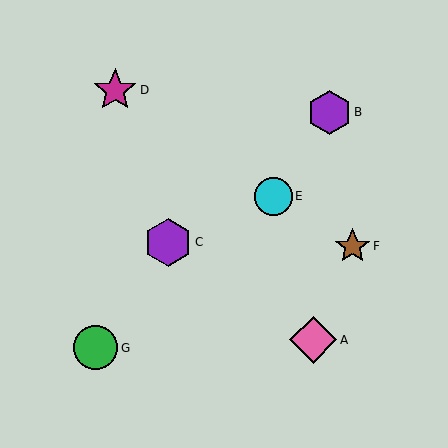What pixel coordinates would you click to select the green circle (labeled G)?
Click at (95, 348) to select the green circle G.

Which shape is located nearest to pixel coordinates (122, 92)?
The magenta star (labeled D) at (115, 90) is nearest to that location.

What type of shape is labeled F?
Shape F is a brown star.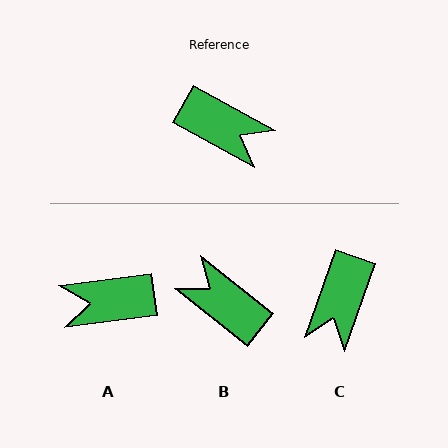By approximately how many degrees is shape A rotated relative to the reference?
Approximately 144 degrees clockwise.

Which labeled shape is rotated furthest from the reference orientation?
B, about 170 degrees away.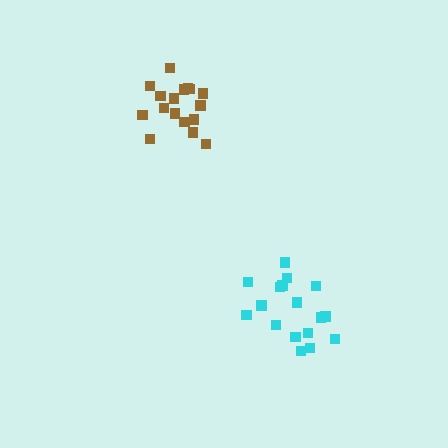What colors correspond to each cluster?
The clusters are colored: cyan, brown.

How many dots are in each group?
Group 1: 17 dots, Group 2: 17 dots (34 total).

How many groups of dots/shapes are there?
There are 2 groups.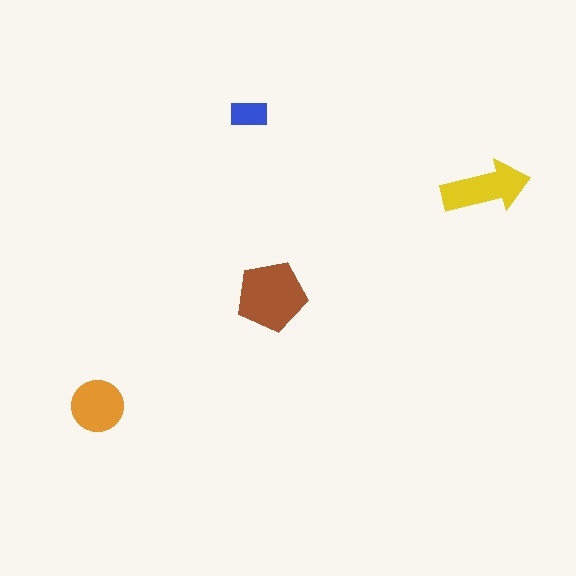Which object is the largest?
The brown pentagon.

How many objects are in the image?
There are 4 objects in the image.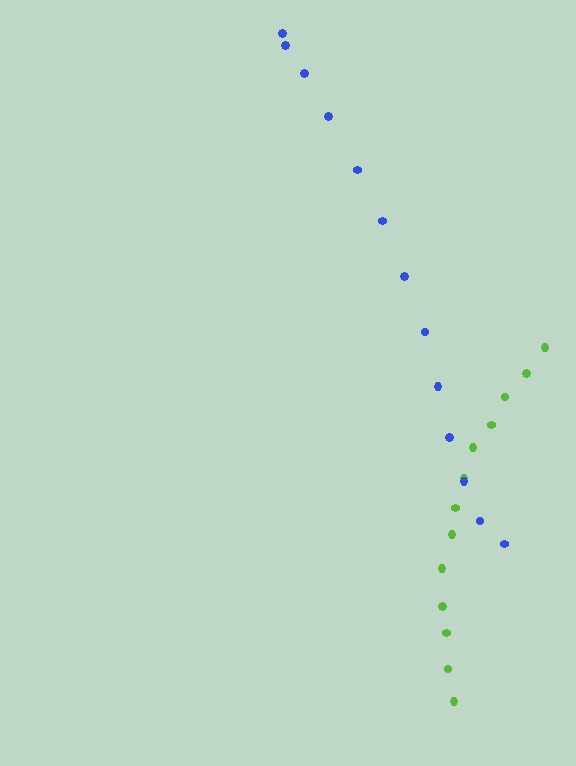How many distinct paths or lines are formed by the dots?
There are 2 distinct paths.